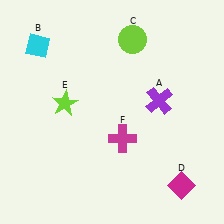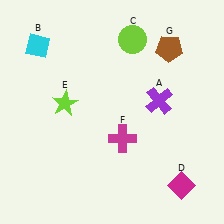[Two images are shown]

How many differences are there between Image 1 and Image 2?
There is 1 difference between the two images.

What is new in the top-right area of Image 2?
A brown pentagon (G) was added in the top-right area of Image 2.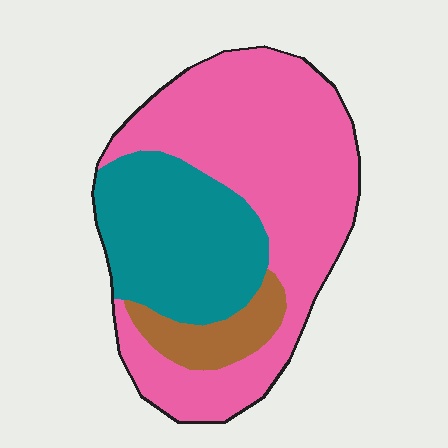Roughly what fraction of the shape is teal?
Teal covers 31% of the shape.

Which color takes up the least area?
Brown, at roughly 10%.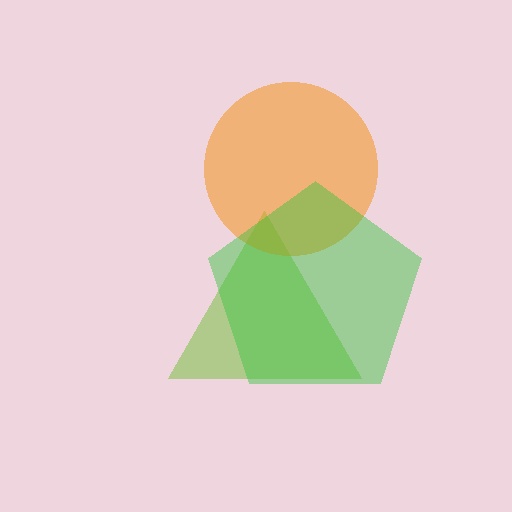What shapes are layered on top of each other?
The layered shapes are: a lime triangle, an orange circle, a green pentagon.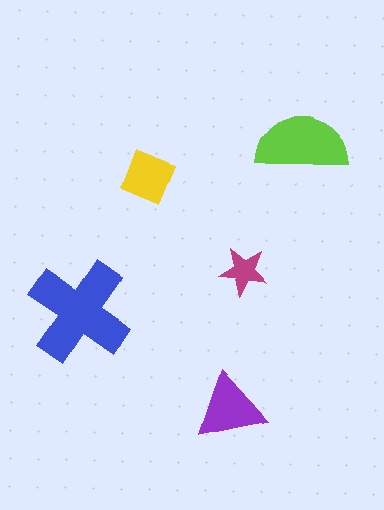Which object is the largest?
The blue cross.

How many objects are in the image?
There are 5 objects in the image.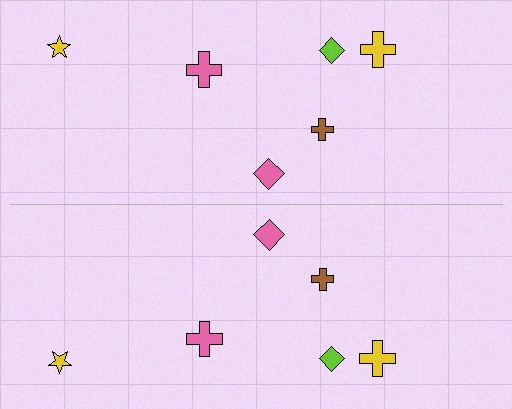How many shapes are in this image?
There are 12 shapes in this image.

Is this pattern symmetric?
Yes, this pattern has bilateral (reflection) symmetry.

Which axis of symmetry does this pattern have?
The pattern has a horizontal axis of symmetry running through the center of the image.